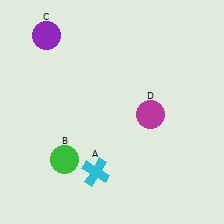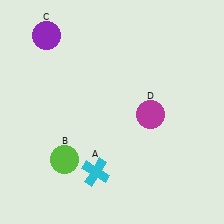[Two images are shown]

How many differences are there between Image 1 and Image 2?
There is 1 difference between the two images.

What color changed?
The circle (B) changed from green in Image 1 to lime in Image 2.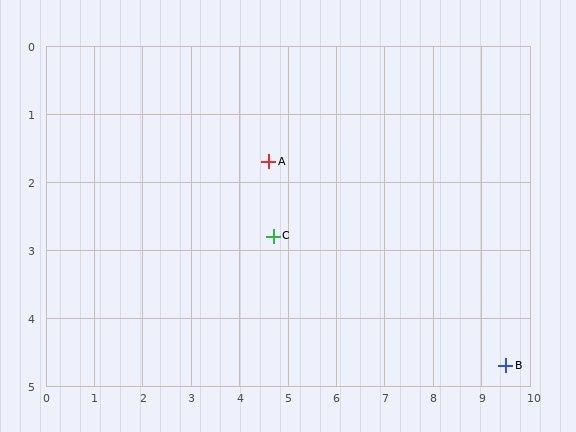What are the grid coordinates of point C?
Point C is at approximately (4.7, 2.8).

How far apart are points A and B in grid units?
Points A and B are about 5.7 grid units apart.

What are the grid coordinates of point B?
Point B is at approximately (9.5, 4.7).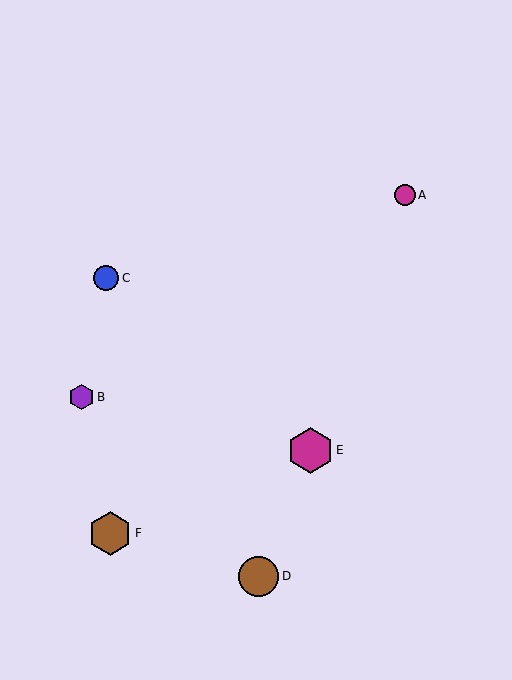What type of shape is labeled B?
Shape B is a purple hexagon.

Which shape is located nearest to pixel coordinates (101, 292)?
The blue circle (labeled C) at (106, 278) is nearest to that location.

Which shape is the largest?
The magenta hexagon (labeled E) is the largest.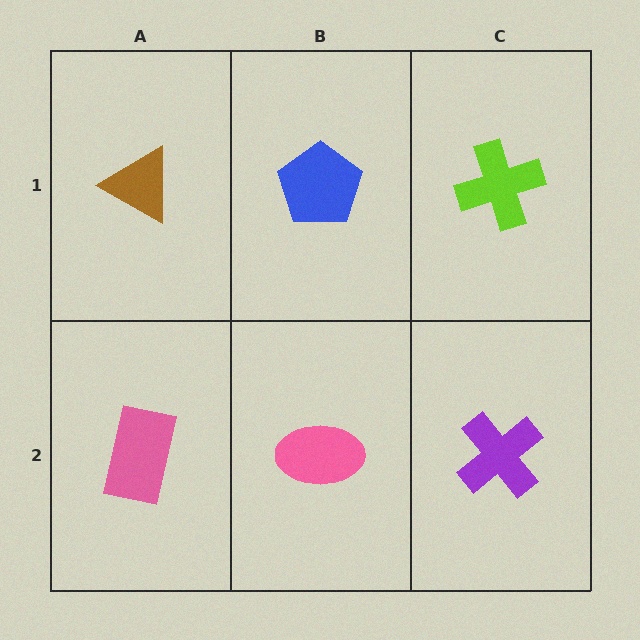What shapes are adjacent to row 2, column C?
A lime cross (row 1, column C), a pink ellipse (row 2, column B).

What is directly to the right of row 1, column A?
A blue pentagon.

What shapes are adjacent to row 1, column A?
A pink rectangle (row 2, column A), a blue pentagon (row 1, column B).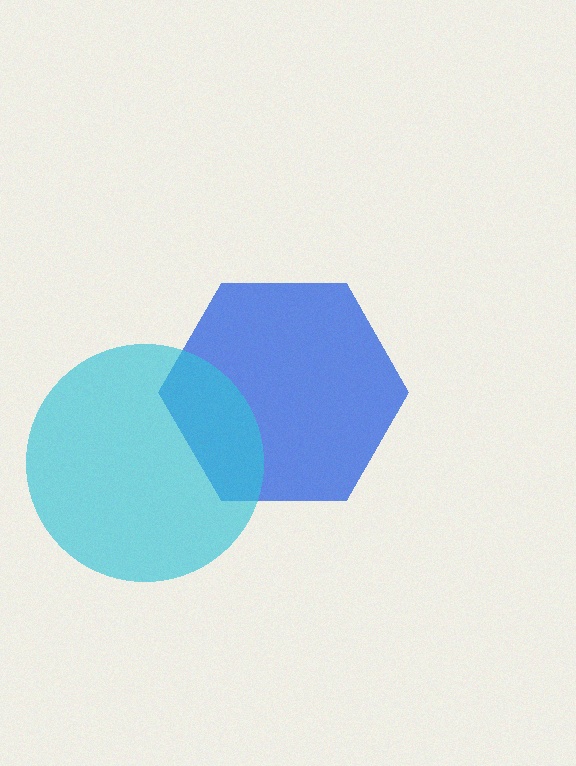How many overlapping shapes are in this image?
There are 2 overlapping shapes in the image.